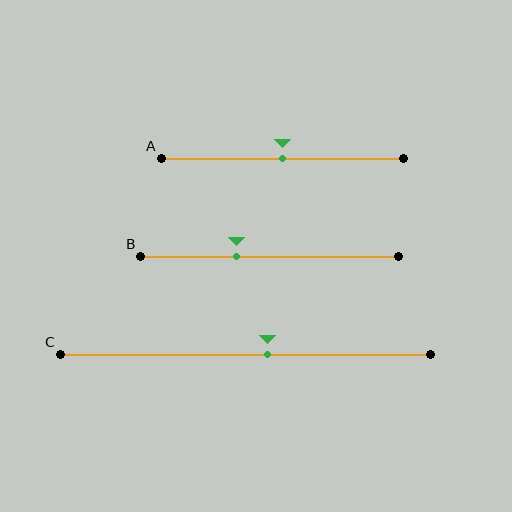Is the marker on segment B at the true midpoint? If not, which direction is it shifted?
No, the marker on segment B is shifted to the left by about 13% of the segment length.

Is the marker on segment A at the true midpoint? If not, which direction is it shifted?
Yes, the marker on segment A is at the true midpoint.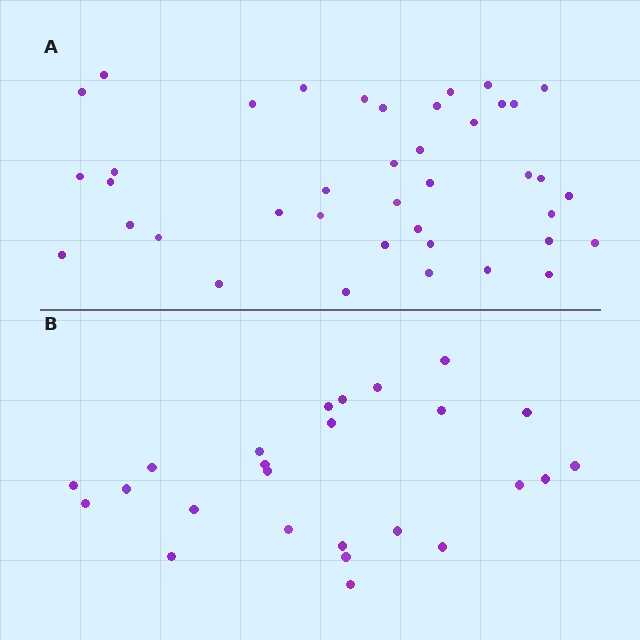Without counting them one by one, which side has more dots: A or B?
Region A (the top region) has more dots.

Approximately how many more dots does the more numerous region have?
Region A has approximately 15 more dots than region B.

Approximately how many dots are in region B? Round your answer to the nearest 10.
About 20 dots. (The exact count is 25, which rounds to 20.)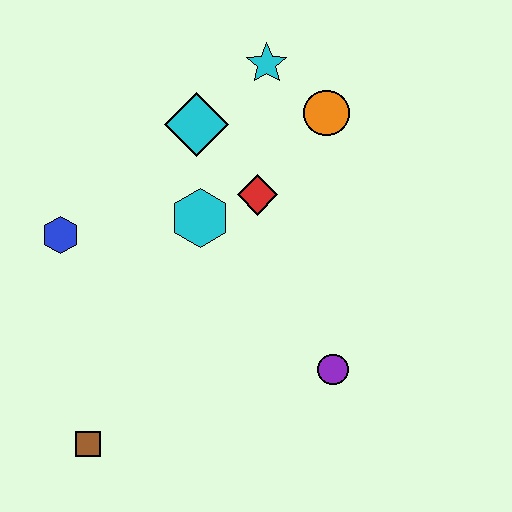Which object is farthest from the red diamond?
The brown square is farthest from the red diamond.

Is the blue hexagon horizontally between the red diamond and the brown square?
No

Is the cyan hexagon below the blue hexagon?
No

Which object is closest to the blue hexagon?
The cyan hexagon is closest to the blue hexagon.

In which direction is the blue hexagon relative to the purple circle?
The blue hexagon is to the left of the purple circle.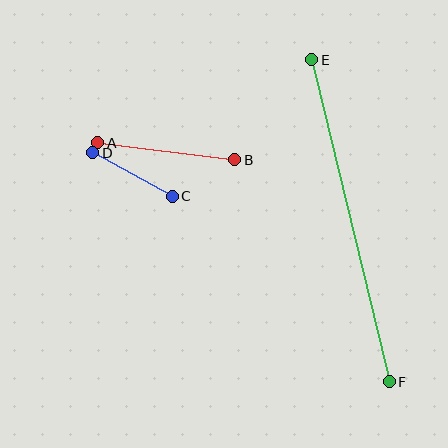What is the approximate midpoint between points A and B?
The midpoint is at approximately (166, 151) pixels.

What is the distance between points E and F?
The distance is approximately 331 pixels.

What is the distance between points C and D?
The distance is approximately 91 pixels.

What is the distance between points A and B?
The distance is approximately 138 pixels.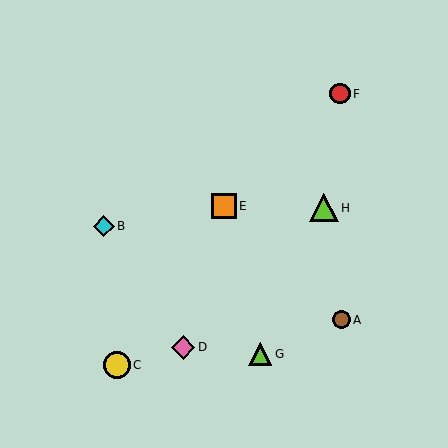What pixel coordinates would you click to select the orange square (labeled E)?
Click at (224, 206) to select the orange square E.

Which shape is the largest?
The lime triangle (labeled H) is the largest.